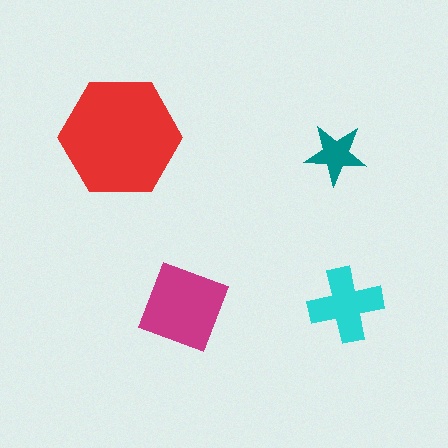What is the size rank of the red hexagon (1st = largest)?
1st.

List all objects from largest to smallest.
The red hexagon, the magenta diamond, the cyan cross, the teal star.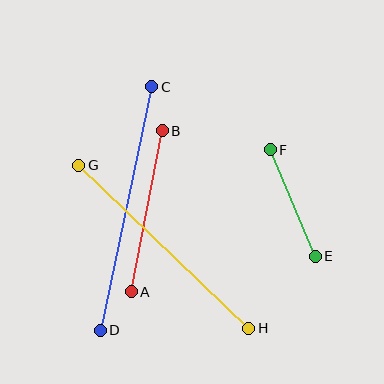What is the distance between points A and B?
The distance is approximately 164 pixels.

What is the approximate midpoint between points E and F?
The midpoint is at approximately (293, 203) pixels.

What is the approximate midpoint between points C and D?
The midpoint is at approximately (126, 209) pixels.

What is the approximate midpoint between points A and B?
The midpoint is at approximately (147, 211) pixels.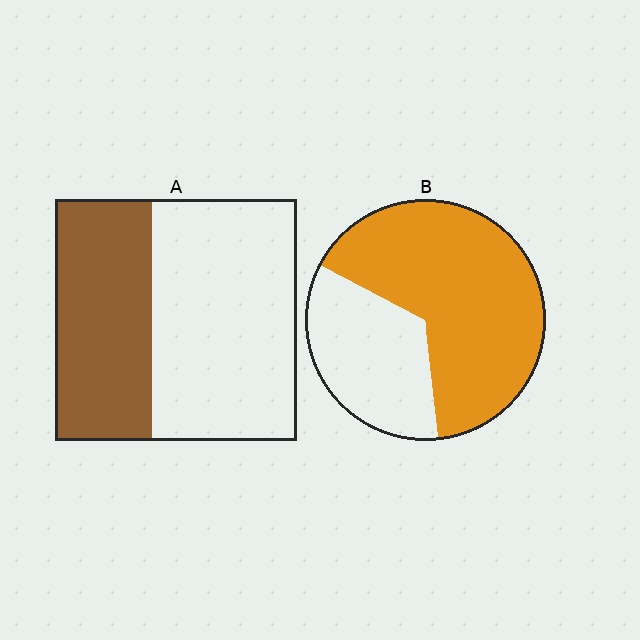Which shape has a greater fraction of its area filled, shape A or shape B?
Shape B.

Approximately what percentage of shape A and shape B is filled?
A is approximately 40% and B is approximately 65%.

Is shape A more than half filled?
No.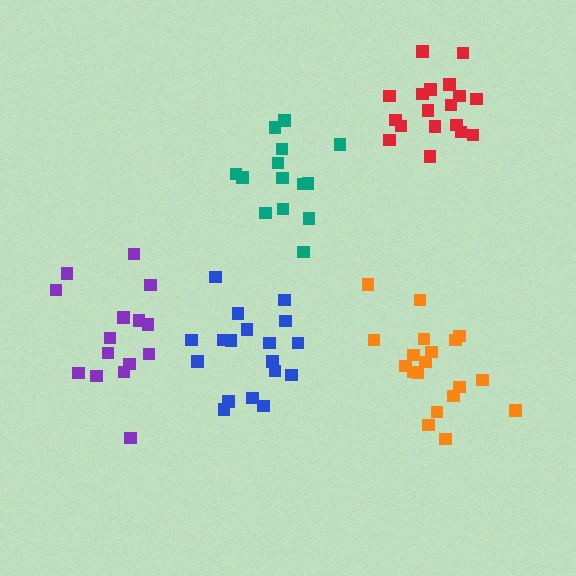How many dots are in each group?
Group 1: 15 dots, Group 2: 14 dots, Group 3: 18 dots, Group 4: 18 dots, Group 5: 19 dots (84 total).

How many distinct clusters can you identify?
There are 5 distinct clusters.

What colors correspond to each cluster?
The clusters are colored: purple, teal, blue, red, orange.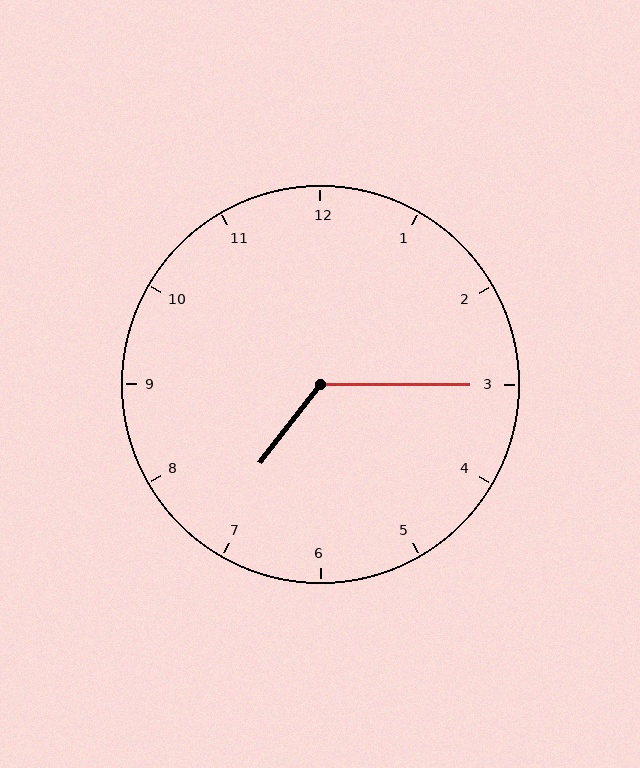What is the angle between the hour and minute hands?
Approximately 128 degrees.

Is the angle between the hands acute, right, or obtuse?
It is obtuse.